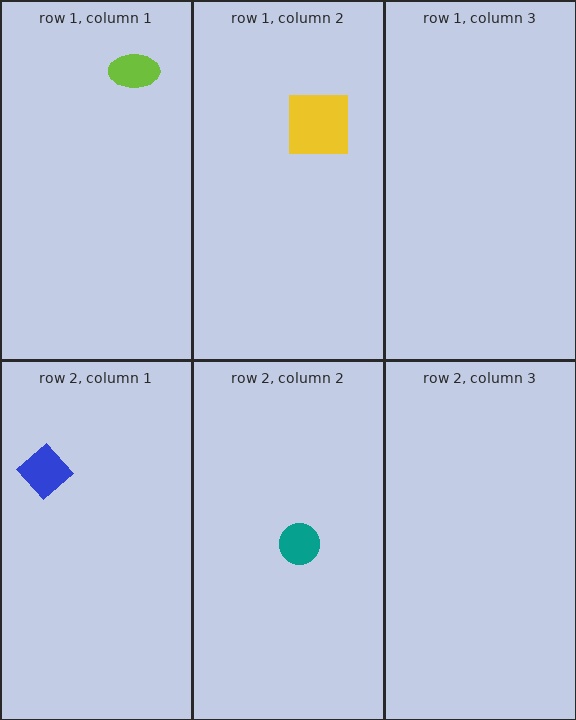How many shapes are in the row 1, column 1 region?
1.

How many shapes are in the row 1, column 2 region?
1.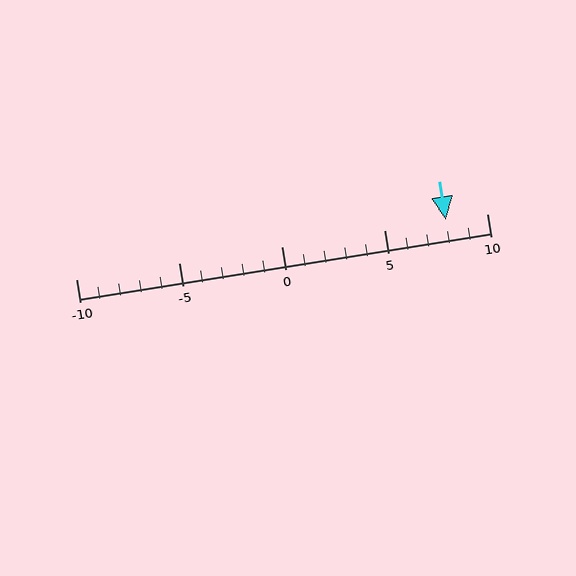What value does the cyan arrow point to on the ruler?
The cyan arrow points to approximately 8.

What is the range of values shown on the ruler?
The ruler shows values from -10 to 10.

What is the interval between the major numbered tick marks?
The major tick marks are spaced 5 units apart.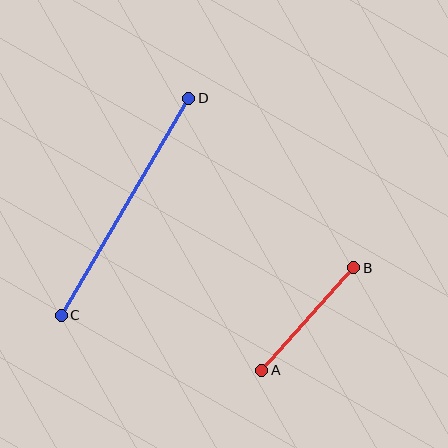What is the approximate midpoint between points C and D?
The midpoint is at approximately (125, 207) pixels.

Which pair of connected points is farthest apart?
Points C and D are farthest apart.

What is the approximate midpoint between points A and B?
The midpoint is at approximately (308, 319) pixels.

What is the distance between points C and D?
The distance is approximately 252 pixels.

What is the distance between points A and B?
The distance is approximately 138 pixels.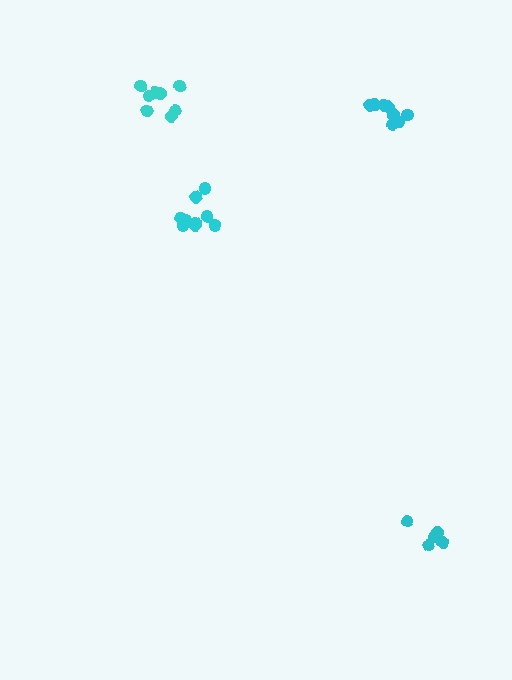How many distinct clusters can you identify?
There are 4 distinct clusters.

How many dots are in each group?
Group 1: 8 dots, Group 2: 9 dots, Group 3: 8 dots, Group 4: 5 dots (30 total).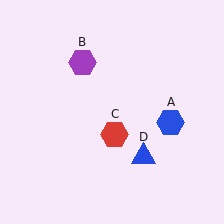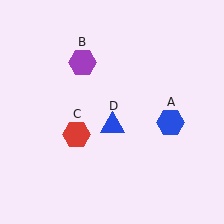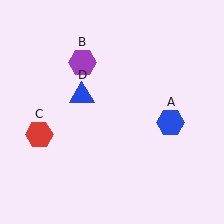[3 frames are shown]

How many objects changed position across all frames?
2 objects changed position: red hexagon (object C), blue triangle (object D).